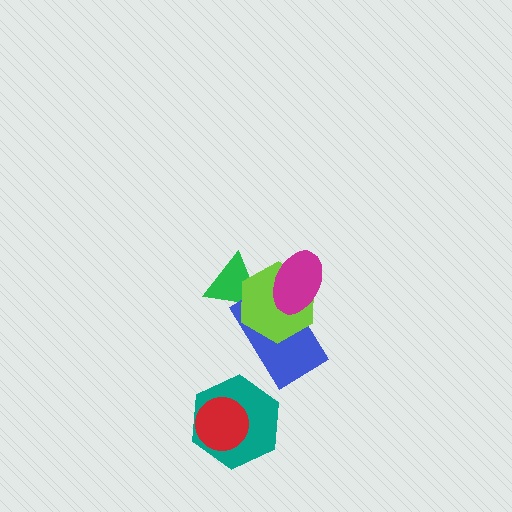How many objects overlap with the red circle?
1 object overlaps with the red circle.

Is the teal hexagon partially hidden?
Yes, it is partially covered by another shape.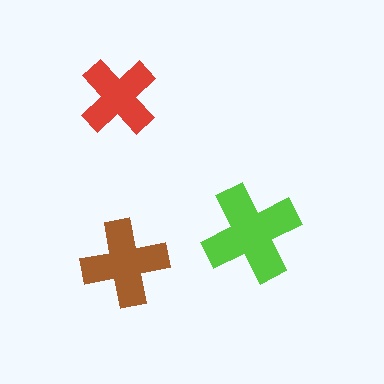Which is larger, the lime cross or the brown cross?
The lime one.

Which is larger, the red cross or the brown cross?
The brown one.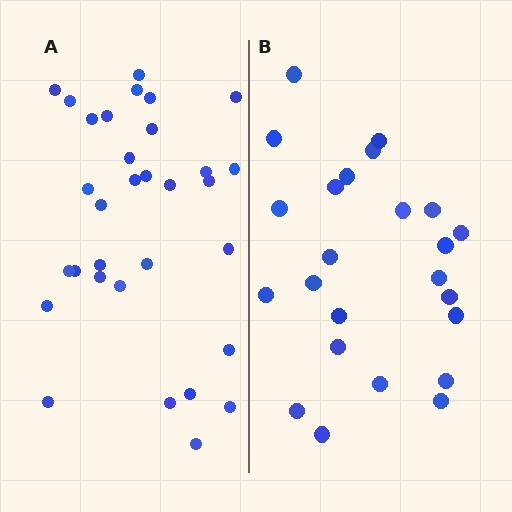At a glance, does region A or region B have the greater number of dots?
Region A (the left region) has more dots.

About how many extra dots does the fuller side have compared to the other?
Region A has roughly 8 or so more dots than region B.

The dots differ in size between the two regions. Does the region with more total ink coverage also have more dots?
No. Region B has more total ink coverage because its dots are larger, but region A actually contains more individual dots. Total area can be misleading — the number of items is what matters here.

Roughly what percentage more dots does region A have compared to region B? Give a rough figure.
About 35% more.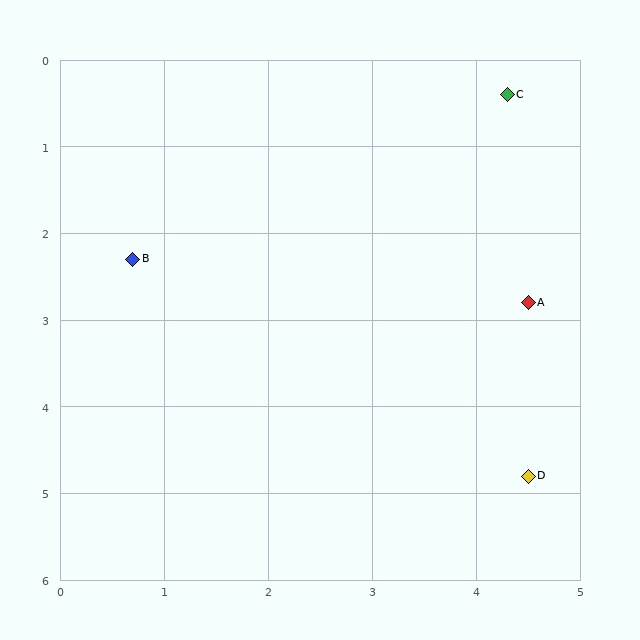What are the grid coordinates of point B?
Point B is at approximately (0.7, 2.3).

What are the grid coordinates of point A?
Point A is at approximately (4.5, 2.8).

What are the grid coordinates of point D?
Point D is at approximately (4.5, 4.8).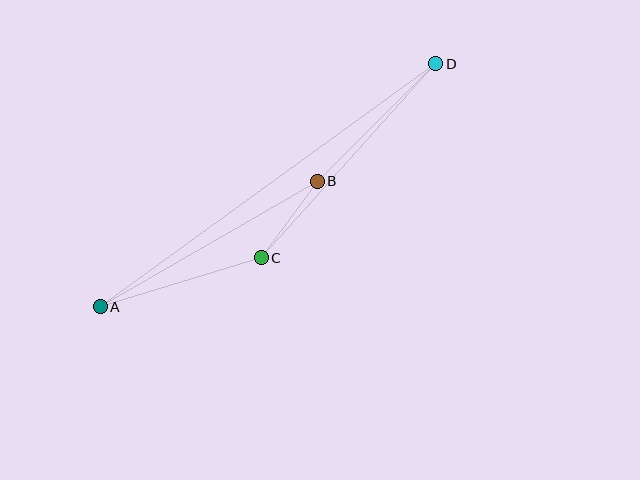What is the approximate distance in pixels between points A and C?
The distance between A and C is approximately 168 pixels.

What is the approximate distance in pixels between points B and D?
The distance between B and D is approximately 167 pixels.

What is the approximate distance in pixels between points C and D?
The distance between C and D is approximately 261 pixels.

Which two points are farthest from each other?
Points A and D are farthest from each other.